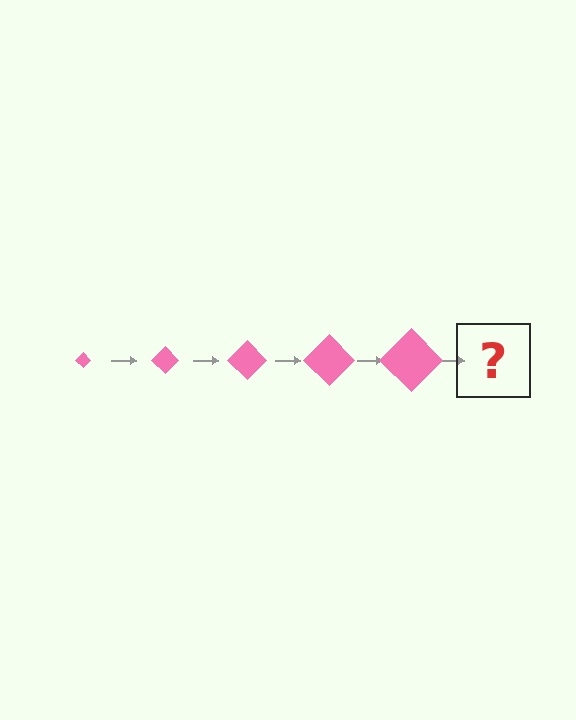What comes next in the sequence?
The next element should be a pink diamond, larger than the previous one.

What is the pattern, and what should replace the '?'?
The pattern is that the diamond gets progressively larger each step. The '?' should be a pink diamond, larger than the previous one.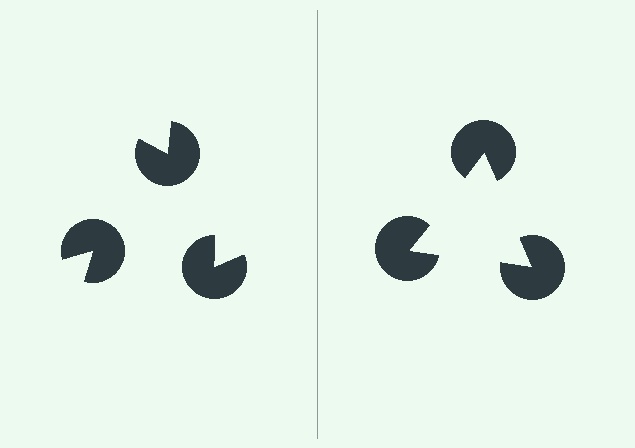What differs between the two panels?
The pac-man discs are positioned identically on both sides; only the wedge orientations differ. On the right they align to a triangle; on the left they are misaligned.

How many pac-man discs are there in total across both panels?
6 — 3 on each side.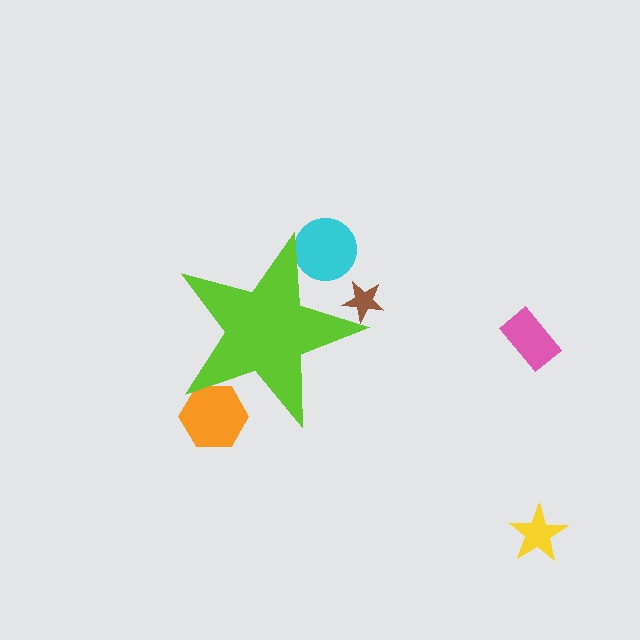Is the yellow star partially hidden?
No, the yellow star is fully visible.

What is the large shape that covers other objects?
A lime star.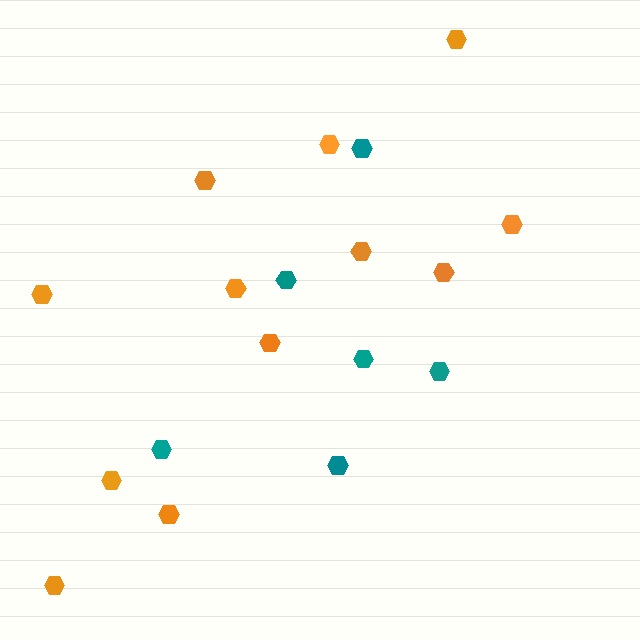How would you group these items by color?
There are 2 groups: one group of orange hexagons (12) and one group of teal hexagons (6).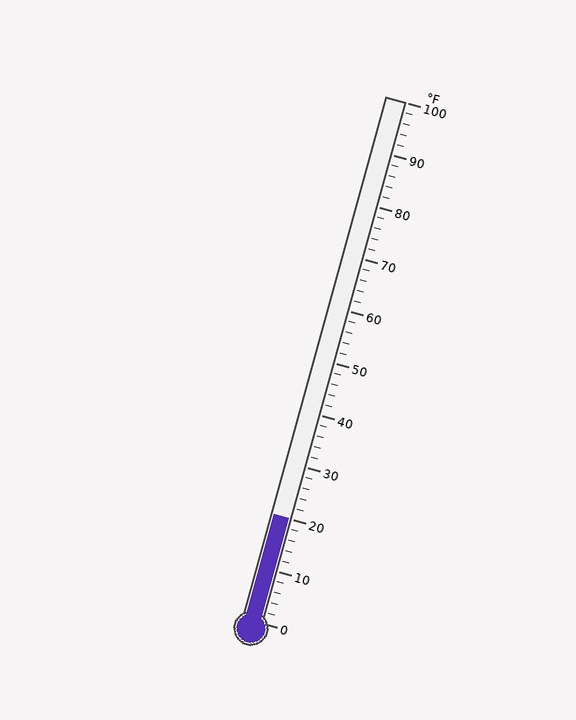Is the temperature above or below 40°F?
The temperature is below 40°F.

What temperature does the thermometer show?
The thermometer shows approximately 20°F.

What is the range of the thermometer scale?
The thermometer scale ranges from 0°F to 100°F.